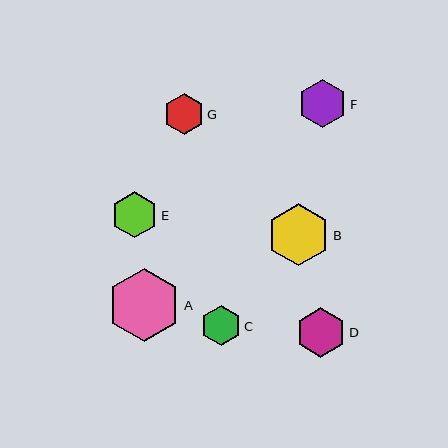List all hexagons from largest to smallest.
From largest to smallest: A, B, D, F, E, G, C.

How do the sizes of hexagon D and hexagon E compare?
Hexagon D and hexagon E are approximately the same size.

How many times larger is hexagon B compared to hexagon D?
Hexagon B is approximately 1.3 times the size of hexagon D.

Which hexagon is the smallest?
Hexagon C is the smallest with a size of approximately 40 pixels.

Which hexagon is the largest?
Hexagon A is the largest with a size of approximately 73 pixels.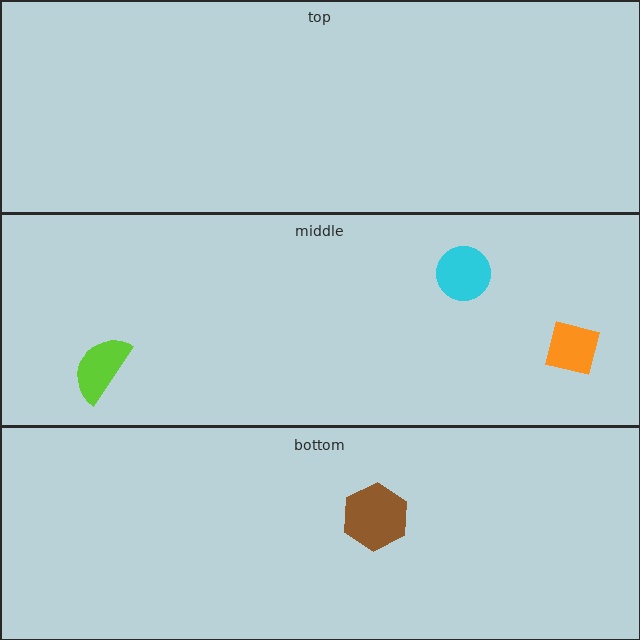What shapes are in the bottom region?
The brown hexagon.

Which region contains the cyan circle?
The middle region.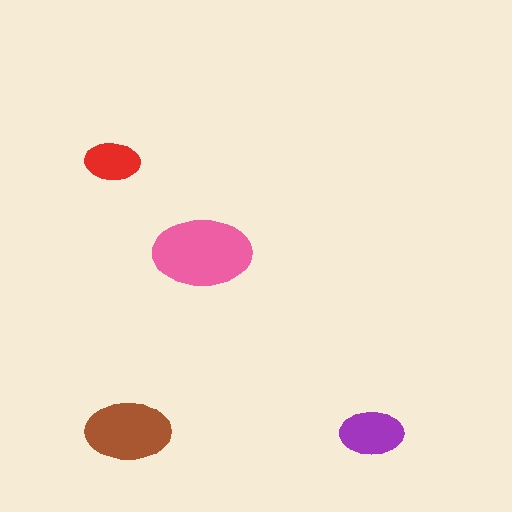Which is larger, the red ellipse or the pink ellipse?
The pink one.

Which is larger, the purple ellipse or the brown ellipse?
The brown one.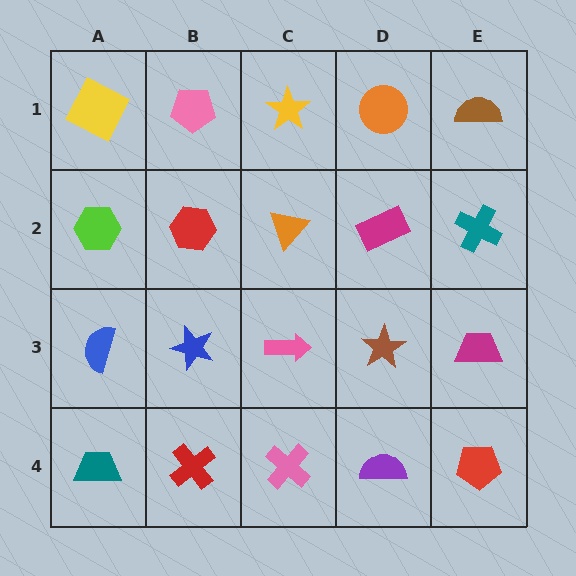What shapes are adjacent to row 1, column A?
A lime hexagon (row 2, column A), a pink pentagon (row 1, column B).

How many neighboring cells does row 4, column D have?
3.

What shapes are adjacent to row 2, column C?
A yellow star (row 1, column C), a pink arrow (row 3, column C), a red hexagon (row 2, column B), a magenta rectangle (row 2, column D).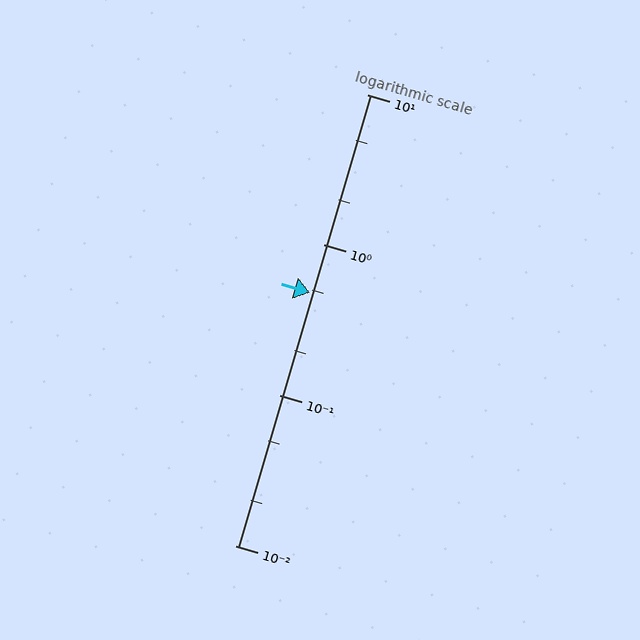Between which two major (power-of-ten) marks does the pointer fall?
The pointer is between 0.1 and 1.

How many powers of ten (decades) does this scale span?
The scale spans 3 decades, from 0.01 to 10.